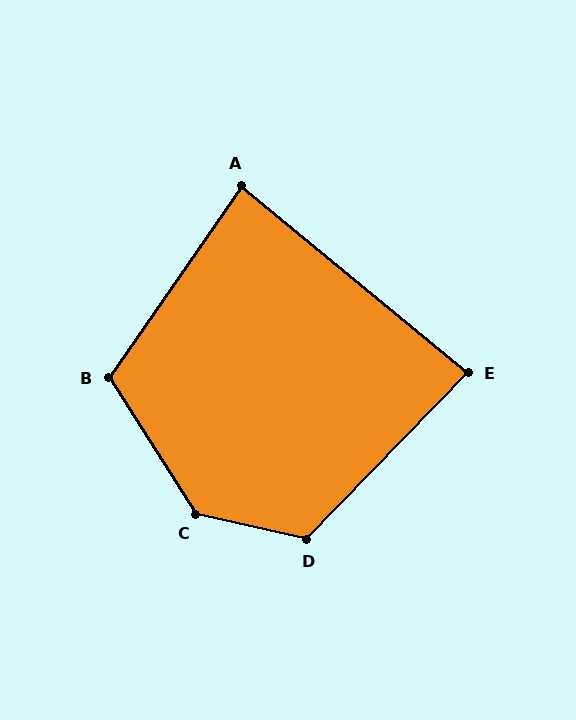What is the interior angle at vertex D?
Approximately 122 degrees (obtuse).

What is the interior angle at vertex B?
Approximately 113 degrees (obtuse).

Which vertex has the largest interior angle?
C, at approximately 135 degrees.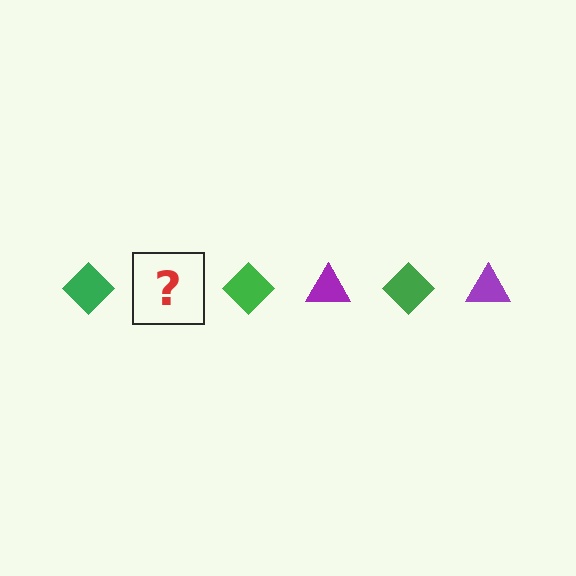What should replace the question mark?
The question mark should be replaced with a purple triangle.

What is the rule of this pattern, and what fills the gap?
The rule is that the pattern alternates between green diamond and purple triangle. The gap should be filled with a purple triangle.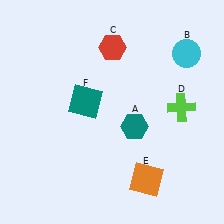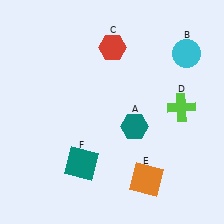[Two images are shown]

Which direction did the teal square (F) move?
The teal square (F) moved down.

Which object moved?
The teal square (F) moved down.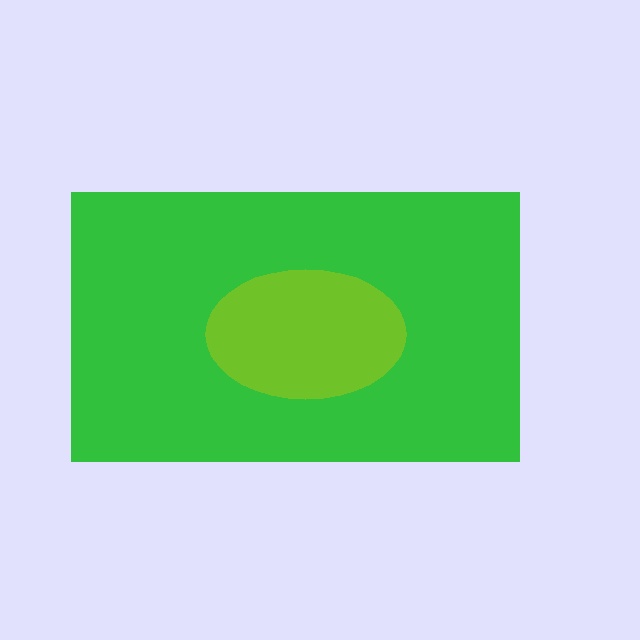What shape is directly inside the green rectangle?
The lime ellipse.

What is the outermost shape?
The green rectangle.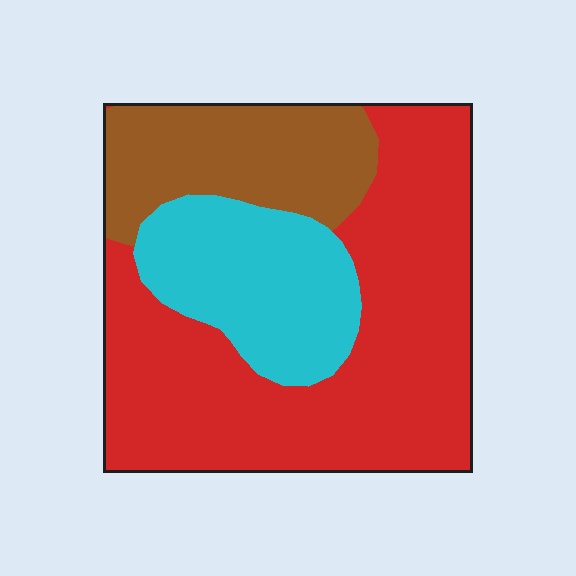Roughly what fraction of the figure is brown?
Brown takes up about one fifth (1/5) of the figure.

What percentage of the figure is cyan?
Cyan covers 22% of the figure.